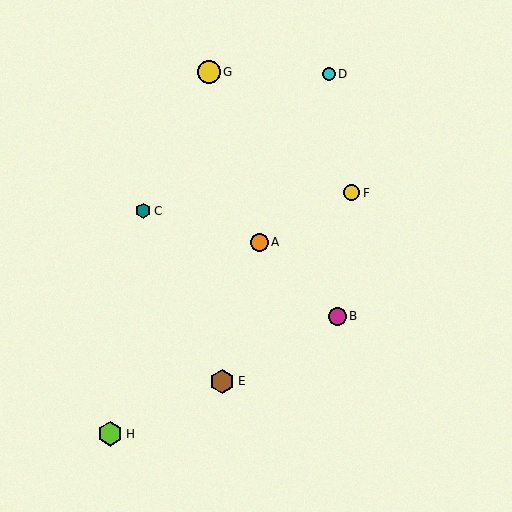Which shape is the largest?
The lime hexagon (labeled H) is the largest.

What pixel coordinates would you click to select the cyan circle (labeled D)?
Click at (329, 74) to select the cyan circle D.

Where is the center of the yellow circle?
The center of the yellow circle is at (352, 193).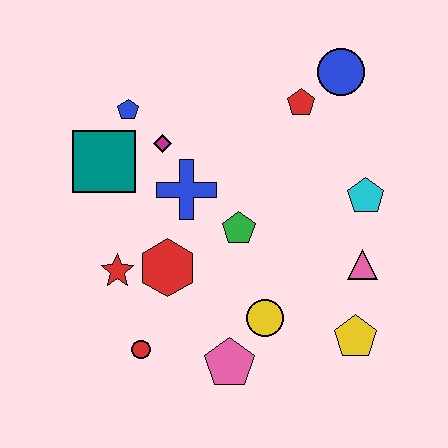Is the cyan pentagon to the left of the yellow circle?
No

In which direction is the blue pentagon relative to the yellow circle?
The blue pentagon is above the yellow circle.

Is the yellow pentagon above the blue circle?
No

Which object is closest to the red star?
The red hexagon is closest to the red star.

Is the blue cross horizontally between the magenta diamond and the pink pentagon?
Yes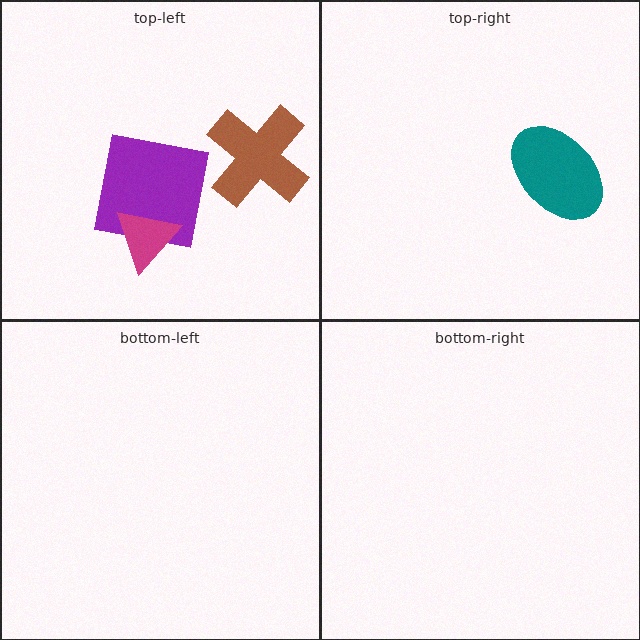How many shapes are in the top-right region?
1.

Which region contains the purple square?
The top-left region.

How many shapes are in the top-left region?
3.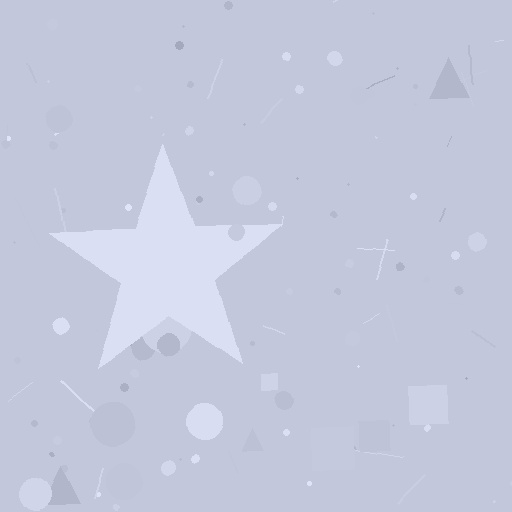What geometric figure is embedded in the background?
A star is embedded in the background.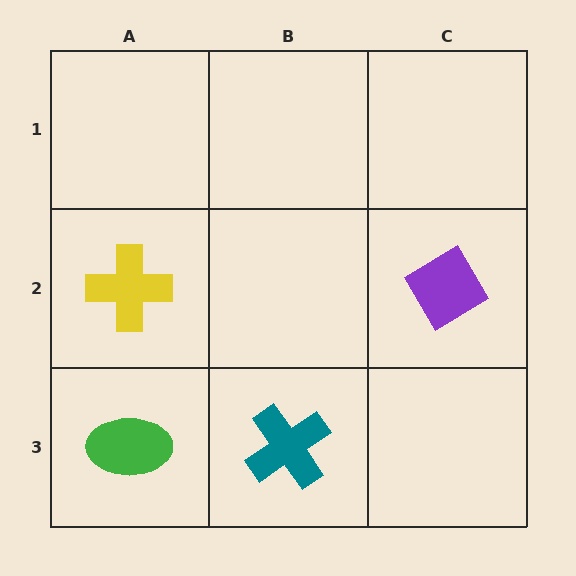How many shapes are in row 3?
2 shapes.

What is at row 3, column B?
A teal cross.